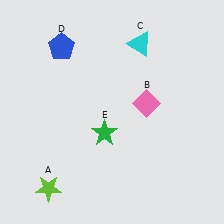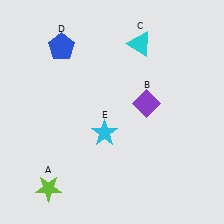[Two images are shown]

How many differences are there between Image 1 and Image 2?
There are 2 differences between the two images.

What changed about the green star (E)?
In Image 1, E is green. In Image 2, it changed to cyan.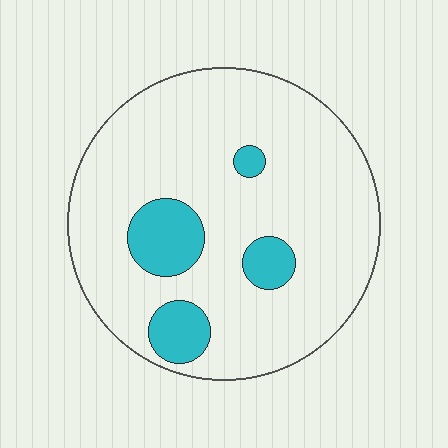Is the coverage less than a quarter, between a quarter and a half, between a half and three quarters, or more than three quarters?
Less than a quarter.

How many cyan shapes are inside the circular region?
4.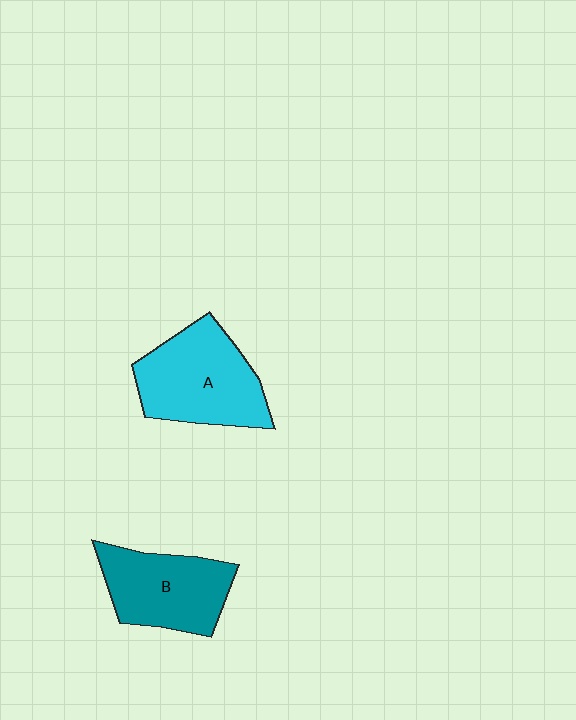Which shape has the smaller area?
Shape B (teal).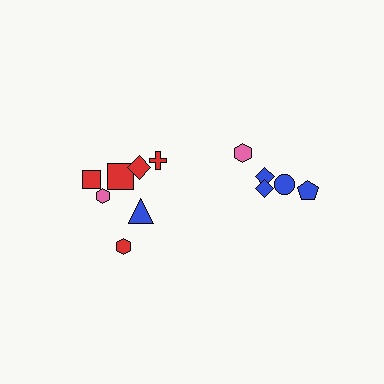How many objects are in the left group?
There are 7 objects.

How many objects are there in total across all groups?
There are 12 objects.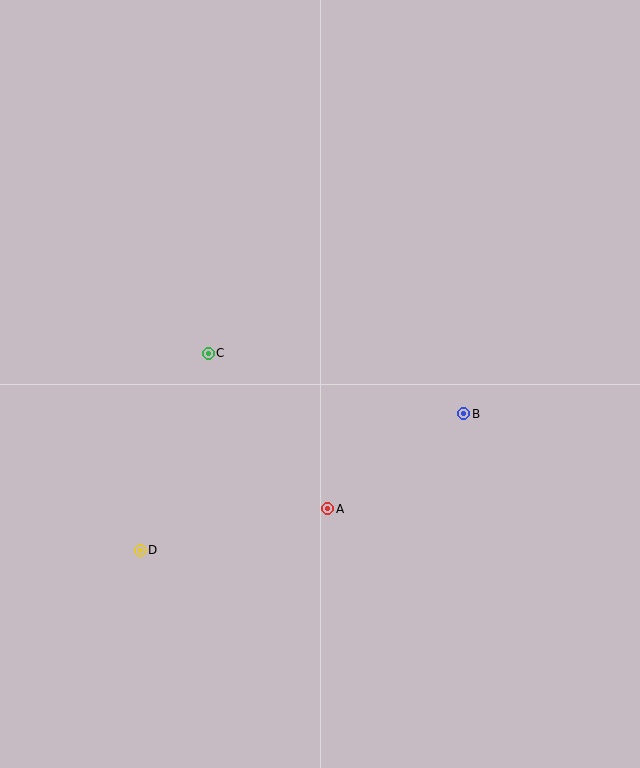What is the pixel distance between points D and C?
The distance between D and C is 208 pixels.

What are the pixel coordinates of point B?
Point B is at (464, 414).